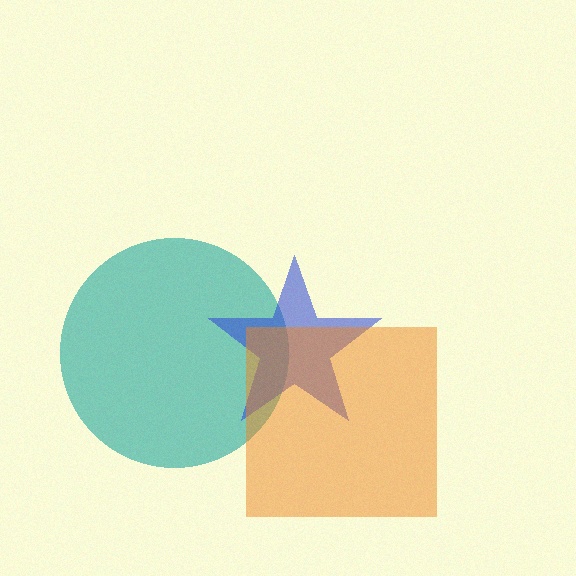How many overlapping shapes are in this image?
There are 3 overlapping shapes in the image.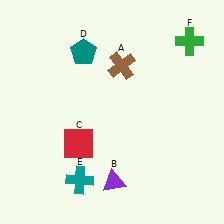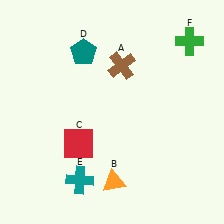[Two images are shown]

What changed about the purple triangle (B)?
In Image 1, B is purple. In Image 2, it changed to orange.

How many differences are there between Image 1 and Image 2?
There is 1 difference between the two images.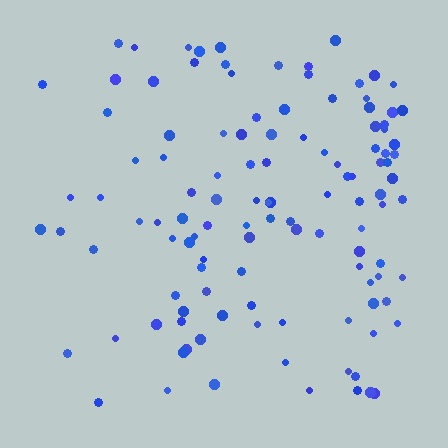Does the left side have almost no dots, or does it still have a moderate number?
Still a moderate number, just noticeably fewer than the right.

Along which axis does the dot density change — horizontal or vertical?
Horizontal.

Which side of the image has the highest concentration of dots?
The right.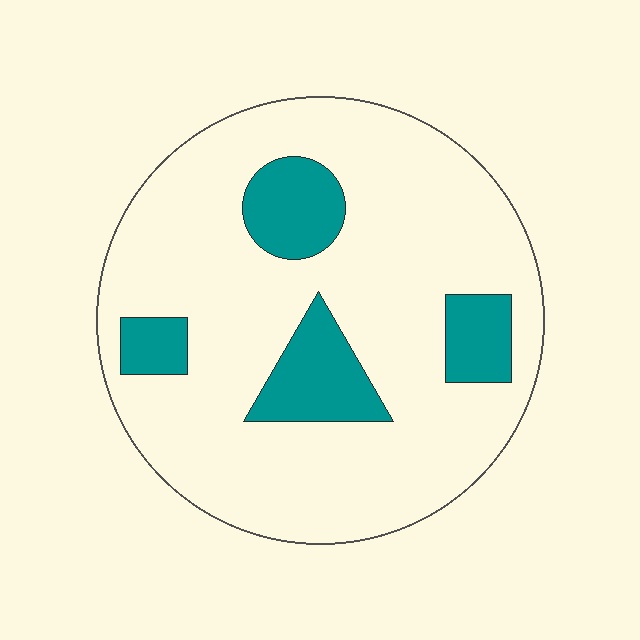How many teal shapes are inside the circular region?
4.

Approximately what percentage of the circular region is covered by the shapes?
Approximately 20%.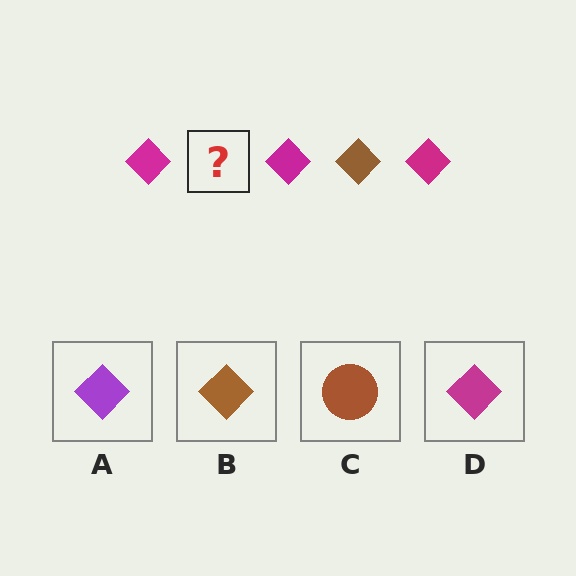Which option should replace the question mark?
Option B.